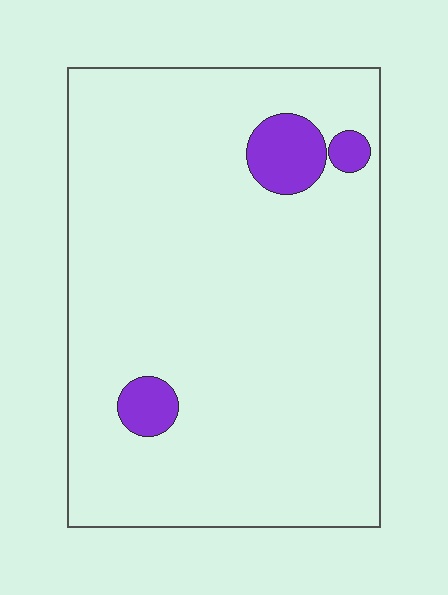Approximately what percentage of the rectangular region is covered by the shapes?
Approximately 5%.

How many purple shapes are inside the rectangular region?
3.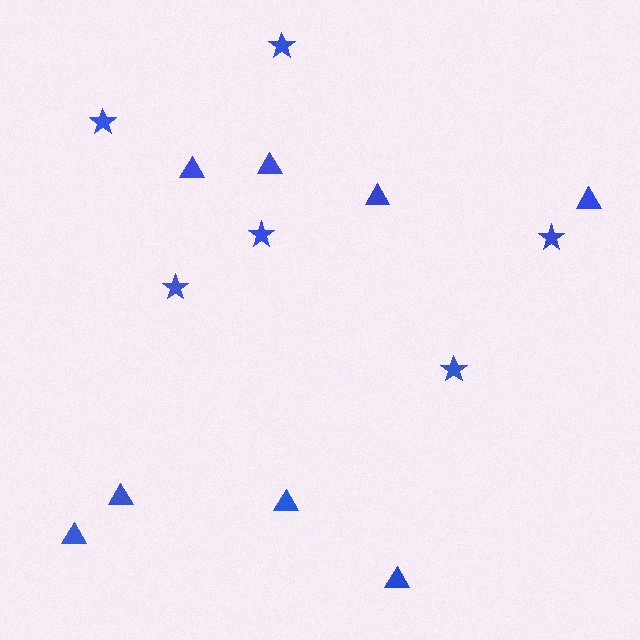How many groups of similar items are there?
There are 2 groups: one group of triangles (8) and one group of stars (6).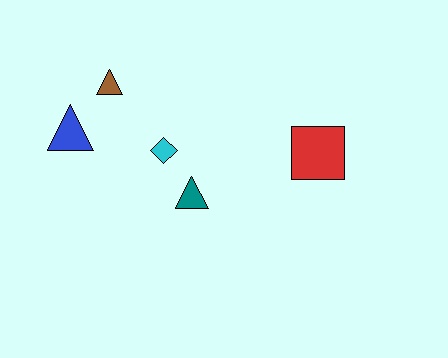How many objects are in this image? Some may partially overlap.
There are 5 objects.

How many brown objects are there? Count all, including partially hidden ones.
There is 1 brown object.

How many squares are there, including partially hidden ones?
There is 1 square.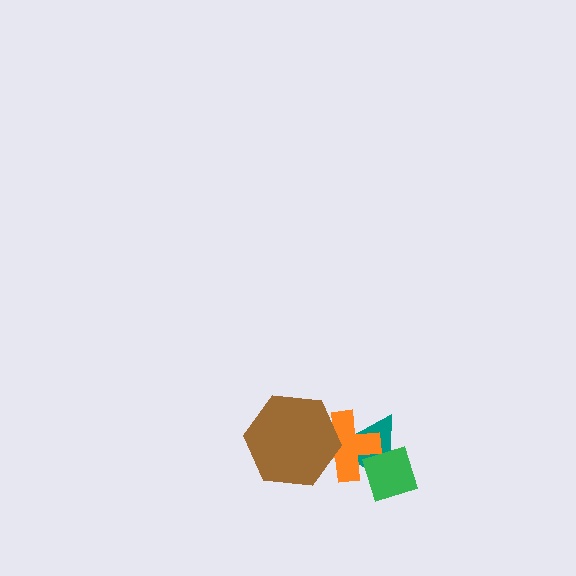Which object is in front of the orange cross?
The brown hexagon is in front of the orange cross.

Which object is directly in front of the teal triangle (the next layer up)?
The green diamond is directly in front of the teal triangle.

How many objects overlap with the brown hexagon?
2 objects overlap with the brown hexagon.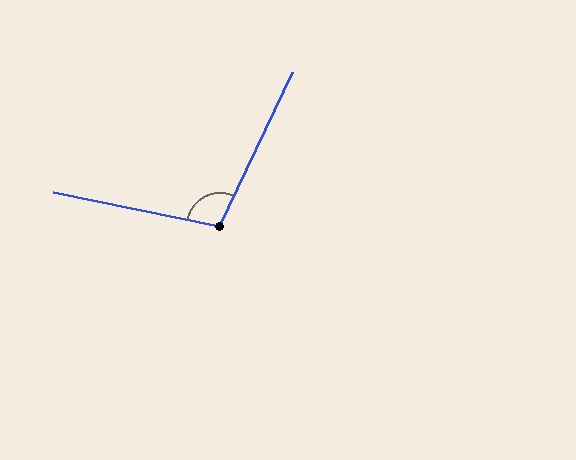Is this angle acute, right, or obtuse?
It is obtuse.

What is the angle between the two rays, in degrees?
Approximately 104 degrees.